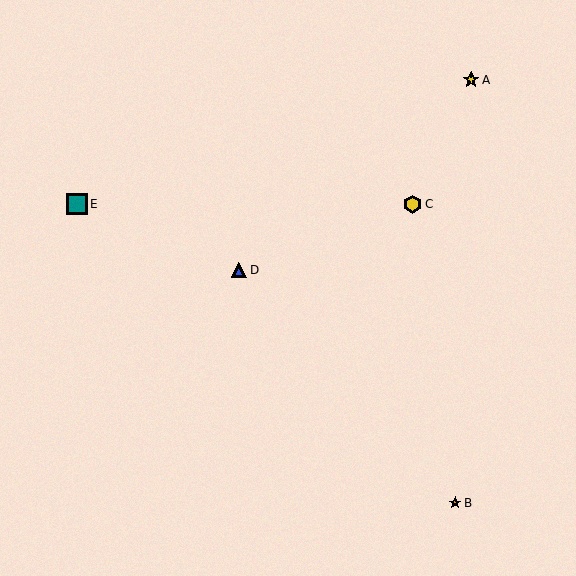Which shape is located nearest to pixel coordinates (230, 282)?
The blue triangle (labeled D) at (239, 270) is nearest to that location.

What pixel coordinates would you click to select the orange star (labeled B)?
Click at (455, 503) to select the orange star B.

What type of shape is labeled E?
Shape E is a teal square.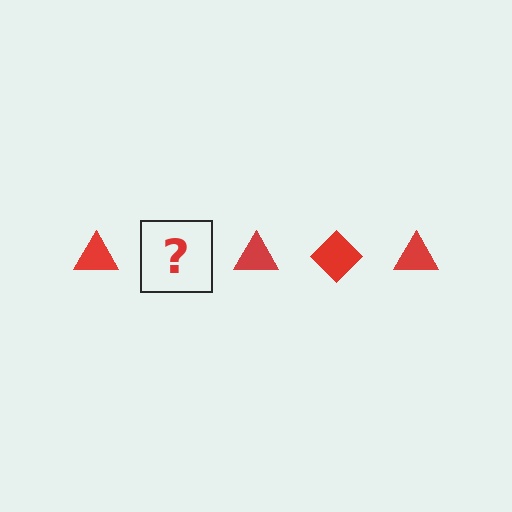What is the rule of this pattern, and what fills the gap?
The rule is that the pattern cycles through triangle, diamond shapes in red. The gap should be filled with a red diamond.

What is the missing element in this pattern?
The missing element is a red diamond.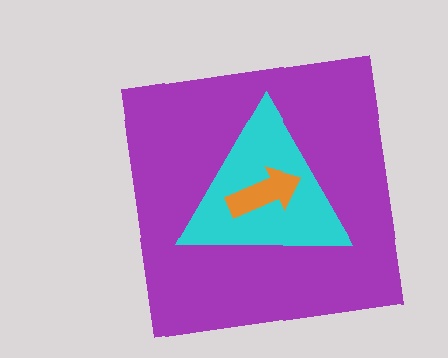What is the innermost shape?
The orange arrow.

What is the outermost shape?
The purple square.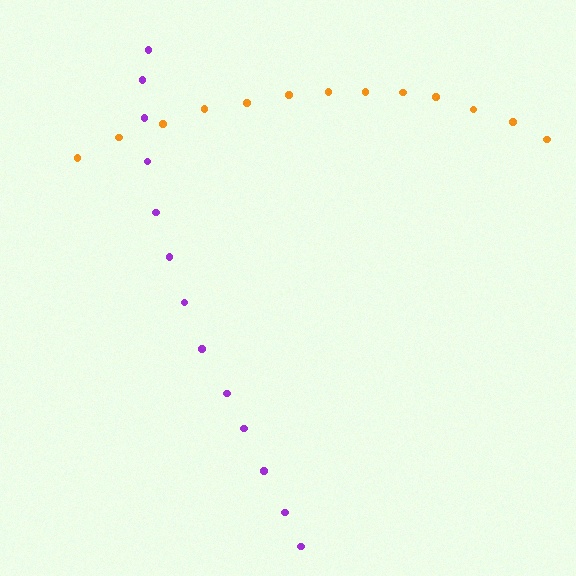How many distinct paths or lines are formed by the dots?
There are 2 distinct paths.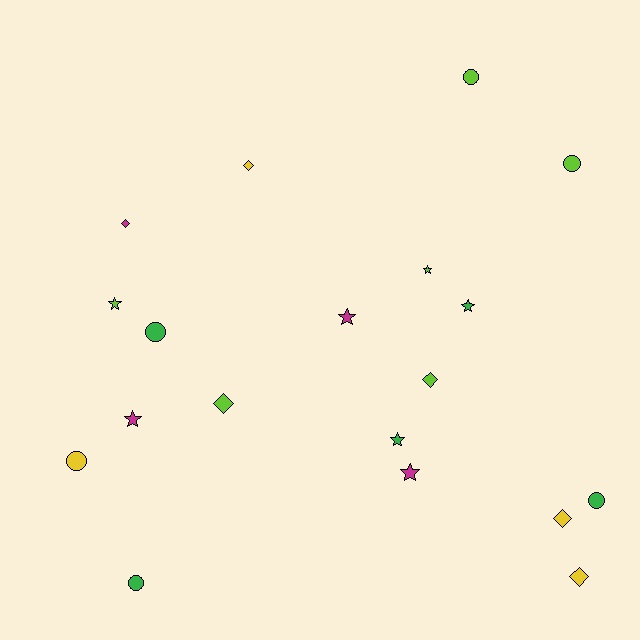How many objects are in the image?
There are 19 objects.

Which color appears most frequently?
Lime, with 6 objects.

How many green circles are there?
There are 3 green circles.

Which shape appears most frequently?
Star, with 7 objects.